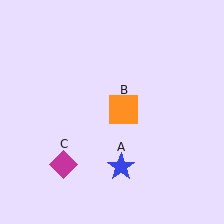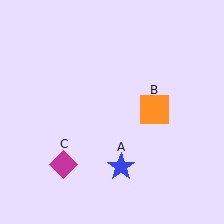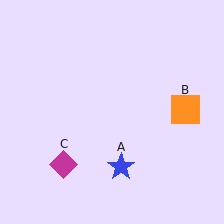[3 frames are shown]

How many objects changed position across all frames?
1 object changed position: orange square (object B).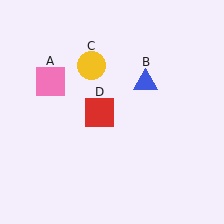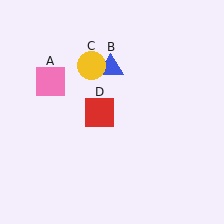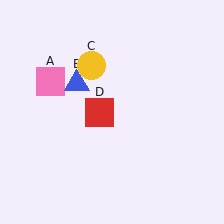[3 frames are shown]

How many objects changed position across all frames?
1 object changed position: blue triangle (object B).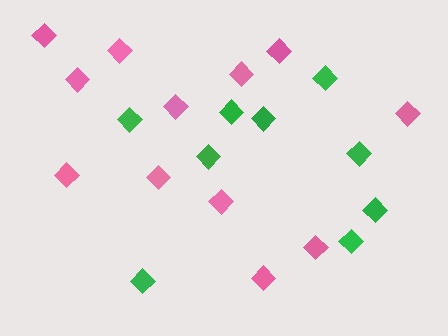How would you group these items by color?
There are 2 groups: one group of green diamonds (9) and one group of pink diamonds (12).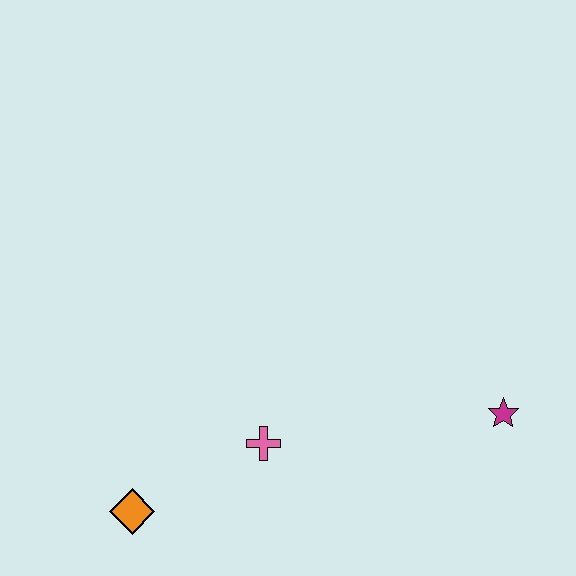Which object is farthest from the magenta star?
The orange diamond is farthest from the magenta star.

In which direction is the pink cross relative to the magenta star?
The pink cross is to the left of the magenta star.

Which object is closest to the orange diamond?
The pink cross is closest to the orange diamond.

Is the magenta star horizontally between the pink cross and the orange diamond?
No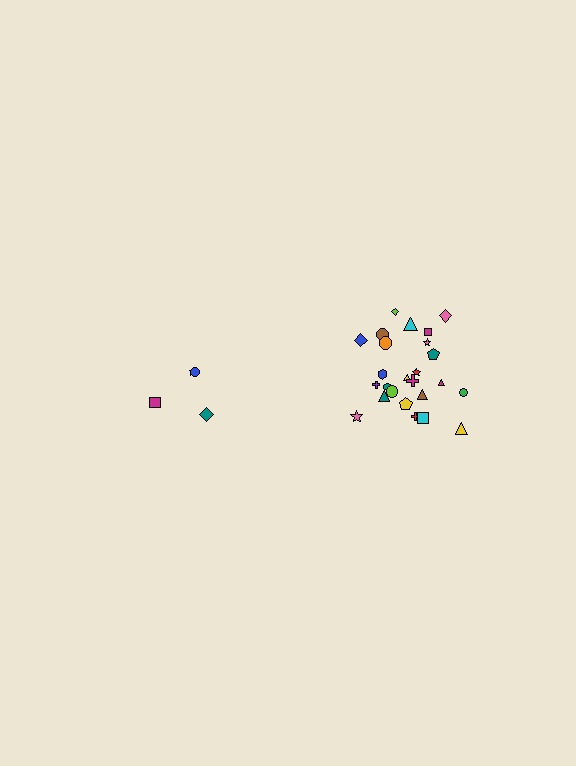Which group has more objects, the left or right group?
The right group.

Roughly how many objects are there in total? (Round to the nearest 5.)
Roughly 30 objects in total.